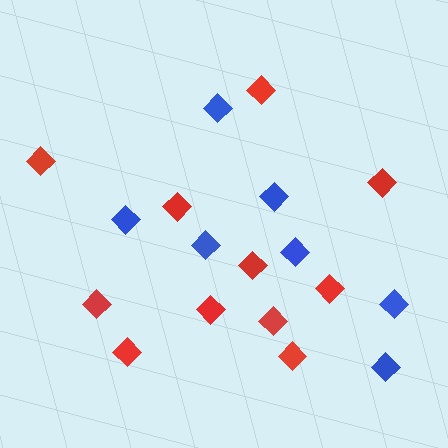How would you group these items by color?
There are 2 groups: one group of blue diamonds (7) and one group of red diamonds (11).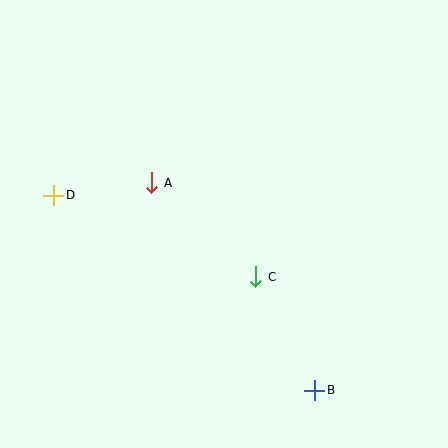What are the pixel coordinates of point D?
Point D is at (54, 195).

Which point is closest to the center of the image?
Point C at (256, 277) is closest to the center.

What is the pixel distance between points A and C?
The distance between A and C is 140 pixels.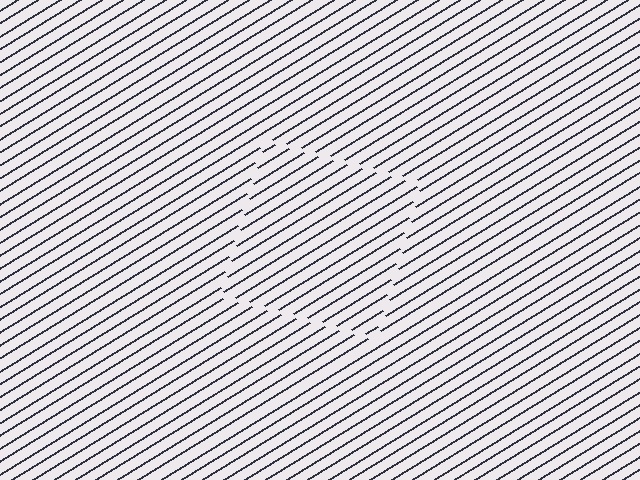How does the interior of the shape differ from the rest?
The interior of the shape contains the same grating, shifted by half a period — the contour is defined by the phase discontinuity where line-ends from the inner and outer gratings abut.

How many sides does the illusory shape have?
4 sides — the line-ends trace a square.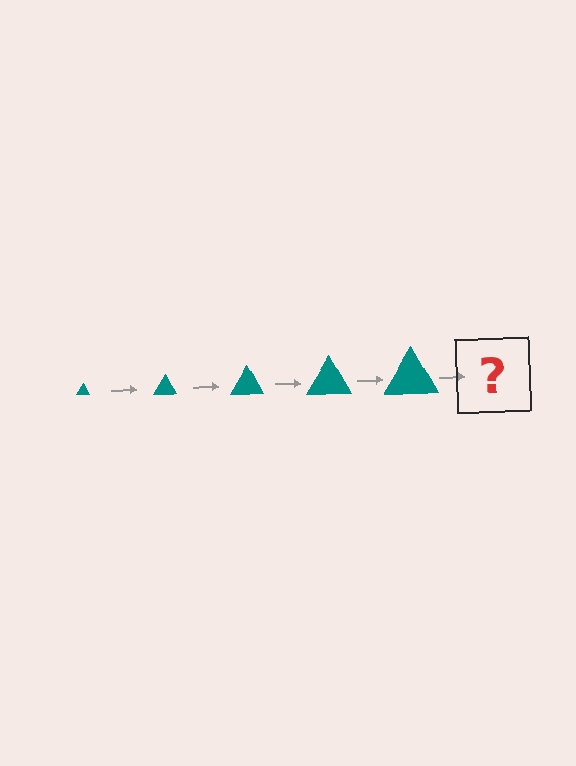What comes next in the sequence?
The next element should be a teal triangle, larger than the previous one.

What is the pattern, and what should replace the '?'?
The pattern is that the triangle gets progressively larger each step. The '?' should be a teal triangle, larger than the previous one.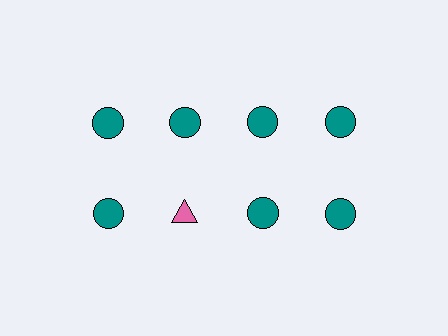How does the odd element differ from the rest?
It differs in both color (pink instead of teal) and shape (triangle instead of circle).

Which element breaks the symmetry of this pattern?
The pink triangle in the second row, second from left column breaks the symmetry. All other shapes are teal circles.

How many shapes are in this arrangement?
There are 8 shapes arranged in a grid pattern.